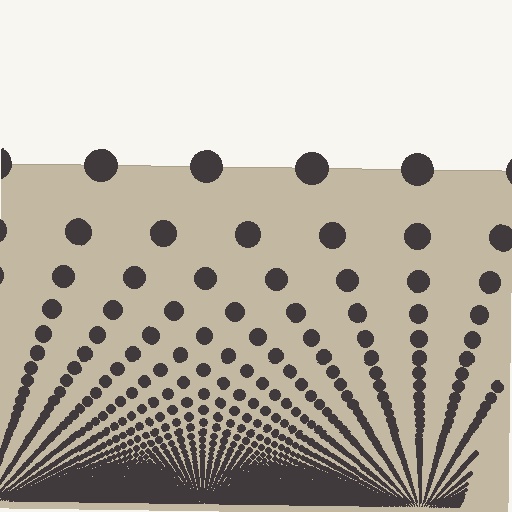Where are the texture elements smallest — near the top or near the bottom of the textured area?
Near the bottom.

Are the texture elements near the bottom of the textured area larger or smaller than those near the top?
Smaller. The gradient is inverted — elements near the bottom are smaller and denser.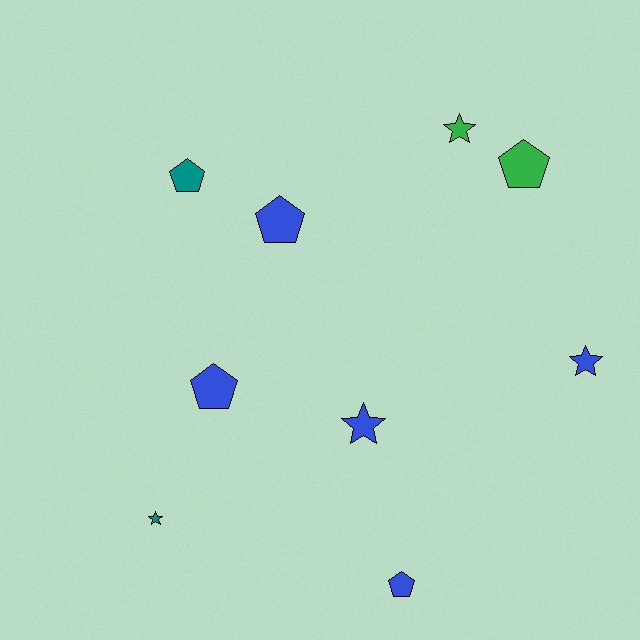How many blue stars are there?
There are 2 blue stars.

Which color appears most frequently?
Blue, with 5 objects.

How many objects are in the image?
There are 9 objects.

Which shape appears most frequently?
Pentagon, with 5 objects.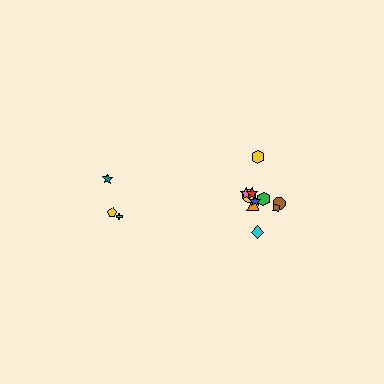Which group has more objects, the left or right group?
The right group.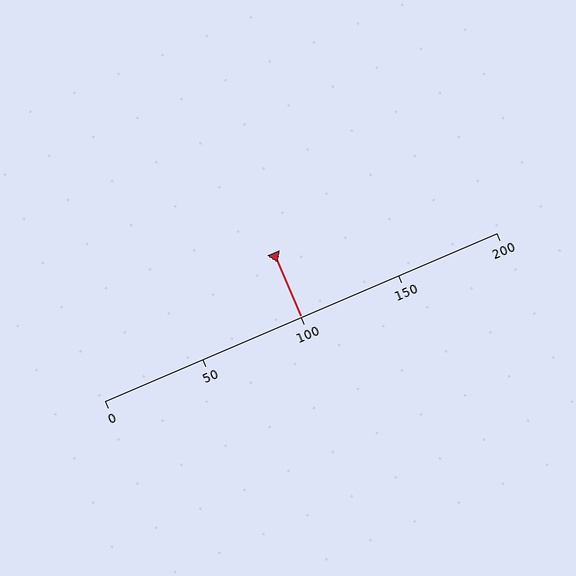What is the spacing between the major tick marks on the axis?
The major ticks are spaced 50 apart.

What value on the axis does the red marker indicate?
The marker indicates approximately 100.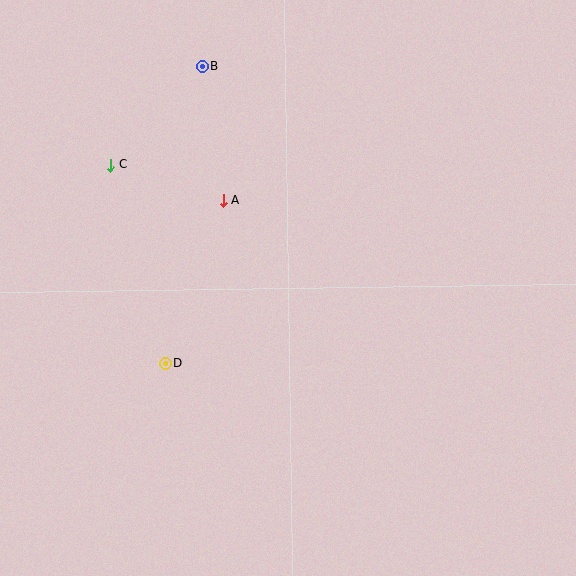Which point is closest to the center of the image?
Point A at (223, 200) is closest to the center.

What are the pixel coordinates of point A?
Point A is at (223, 200).